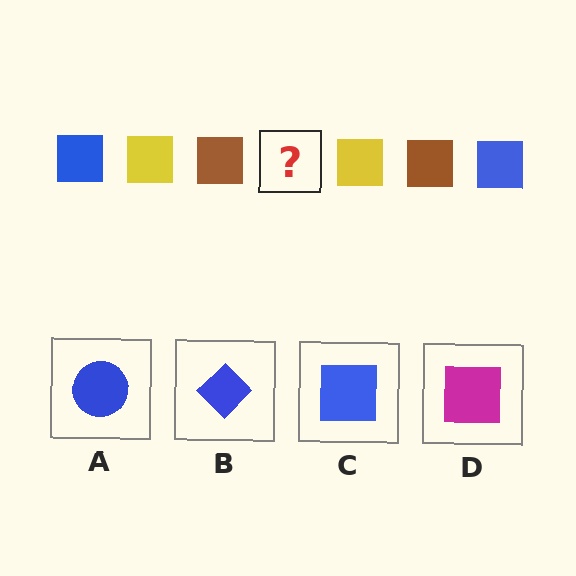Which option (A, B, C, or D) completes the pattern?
C.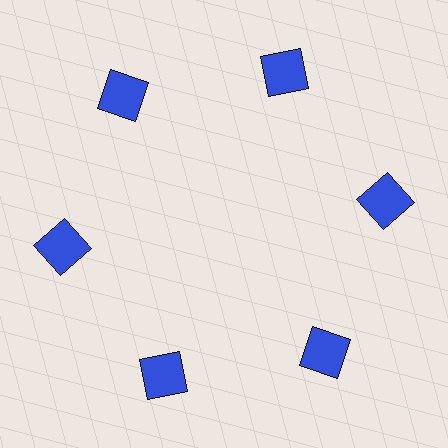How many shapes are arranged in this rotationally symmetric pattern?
There are 6 shapes, arranged in 6 groups of 1.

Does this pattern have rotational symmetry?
Yes, this pattern has 6-fold rotational symmetry. It looks the same after rotating 60 degrees around the center.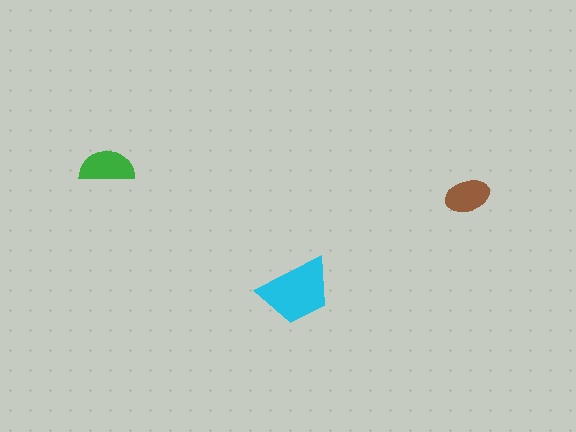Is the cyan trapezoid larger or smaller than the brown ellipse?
Larger.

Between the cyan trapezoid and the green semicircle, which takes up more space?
The cyan trapezoid.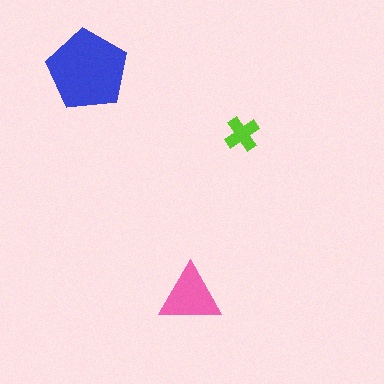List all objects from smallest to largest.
The lime cross, the pink triangle, the blue pentagon.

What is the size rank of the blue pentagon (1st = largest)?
1st.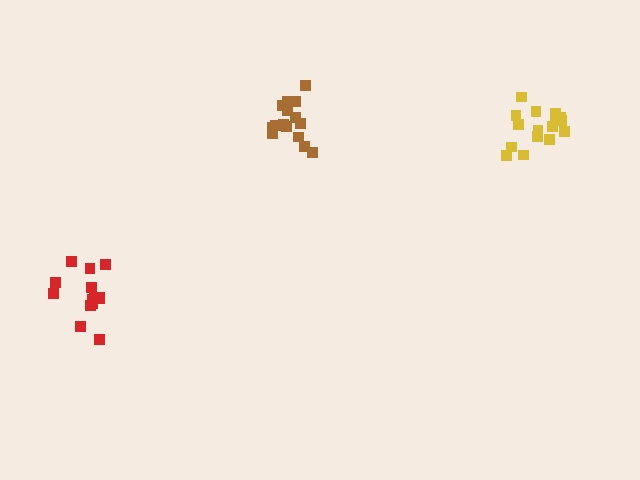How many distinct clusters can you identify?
There are 3 distinct clusters.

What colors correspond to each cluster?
The clusters are colored: yellow, brown, red.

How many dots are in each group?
Group 1: 17 dots, Group 2: 15 dots, Group 3: 14 dots (46 total).